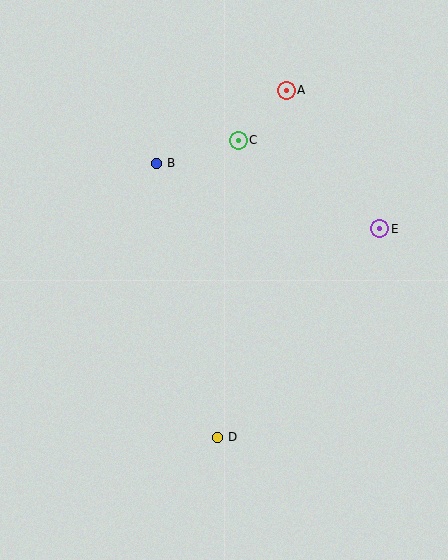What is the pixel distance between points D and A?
The distance between D and A is 354 pixels.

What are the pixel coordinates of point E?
Point E is at (380, 229).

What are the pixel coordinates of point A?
Point A is at (286, 90).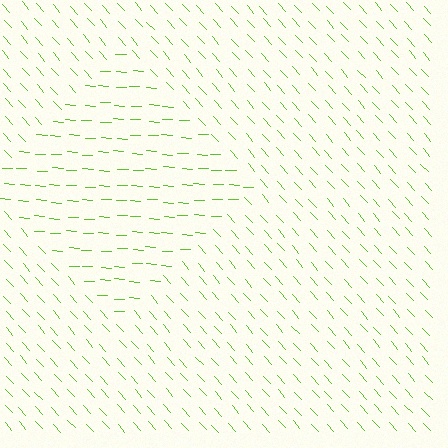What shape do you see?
I see a diamond.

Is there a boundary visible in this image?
Yes, there is a texture boundary formed by a change in line orientation.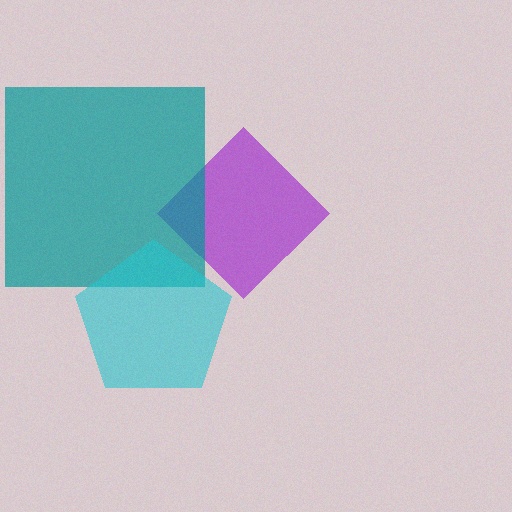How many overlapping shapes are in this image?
There are 3 overlapping shapes in the image.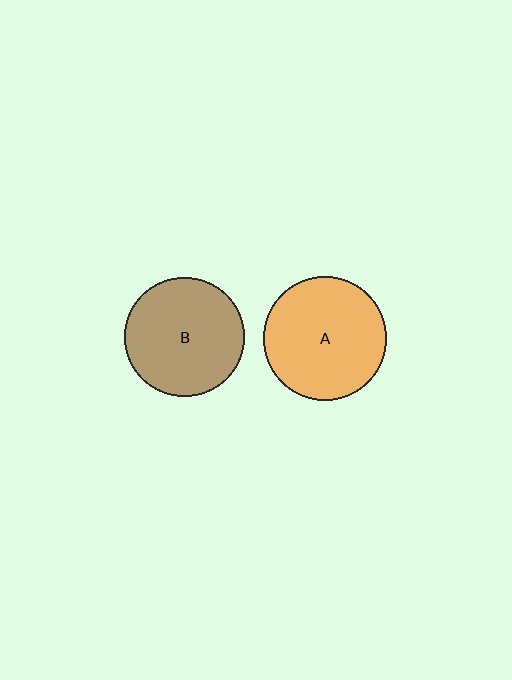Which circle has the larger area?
Circle A (orange).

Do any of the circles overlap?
No, none of the circles overlap.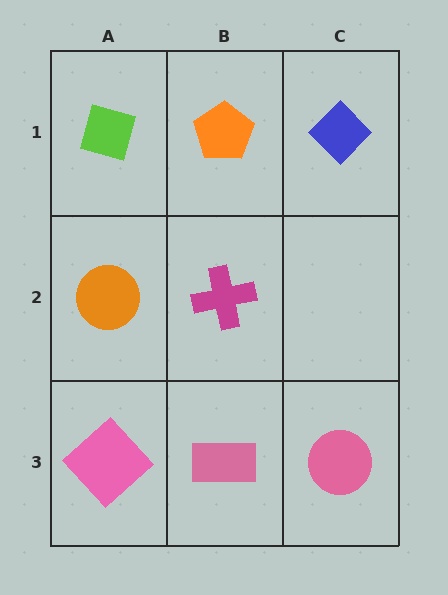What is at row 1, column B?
An orange pentagon.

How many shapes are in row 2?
2 shapes.